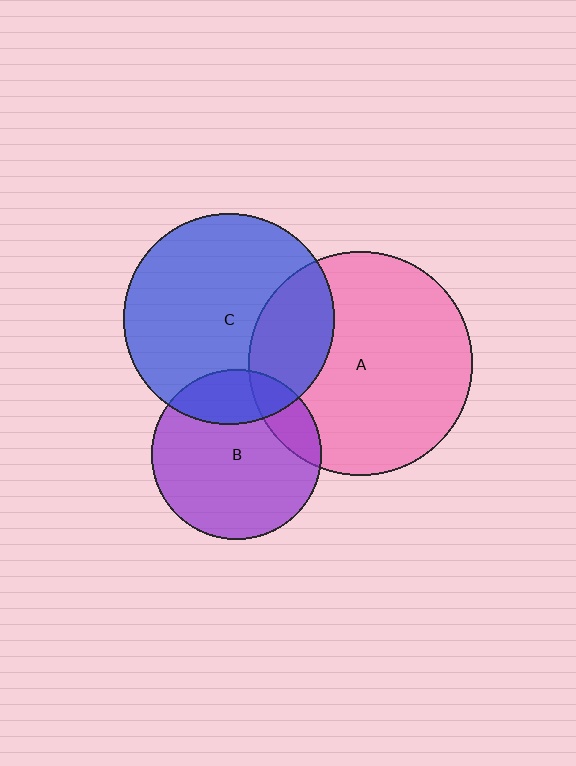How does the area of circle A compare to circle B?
Approximately 1.7 times.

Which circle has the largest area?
Circle A (pink).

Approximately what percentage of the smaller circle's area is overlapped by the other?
Approximately 25%.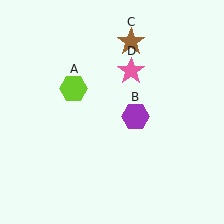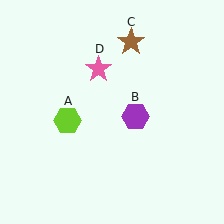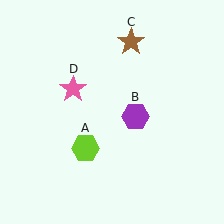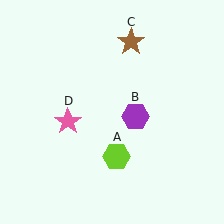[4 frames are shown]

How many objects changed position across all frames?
2 objects changed position: lime hexagon (object A), pink star (object D).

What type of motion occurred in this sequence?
The lime hexagon (object A), pink star (object D) rotated counterclockwise around the center of the scene.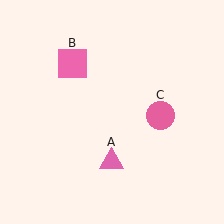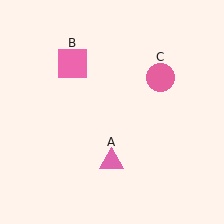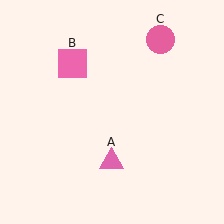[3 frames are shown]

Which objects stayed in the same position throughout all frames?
Pink triangle (object A) and pink square (object B) remained stationary.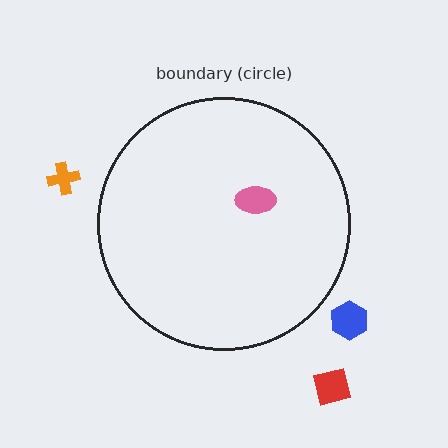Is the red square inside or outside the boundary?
Outside.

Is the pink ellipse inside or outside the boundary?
Inside.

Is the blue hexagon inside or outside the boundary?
Outside.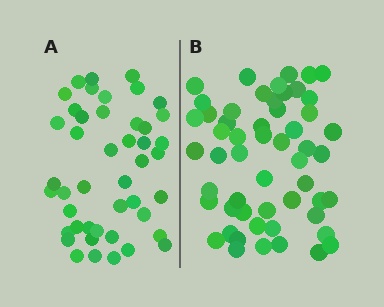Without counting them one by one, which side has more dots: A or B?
Region B (the right region) has more dots.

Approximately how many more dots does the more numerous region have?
Region B has roughly 8 or so more dots than region A.